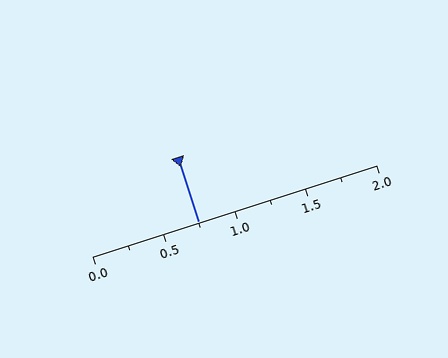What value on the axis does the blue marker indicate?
The marker indicates approximately 0.75.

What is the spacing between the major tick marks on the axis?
The major ticks are spaced 0.5 apart.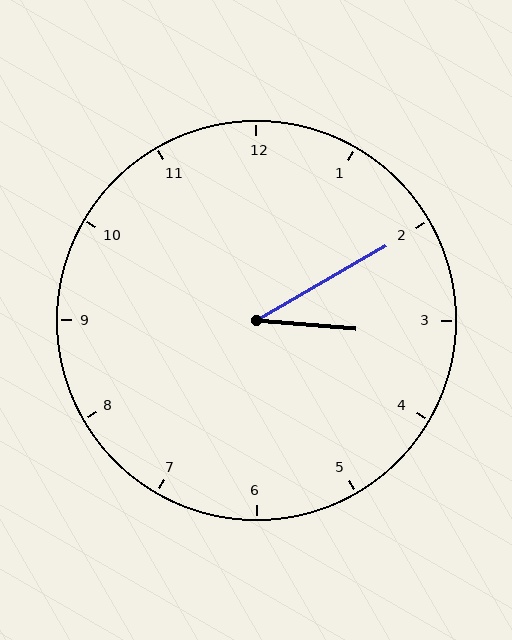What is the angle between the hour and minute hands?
Approximately 35 degrees.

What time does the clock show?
3:10.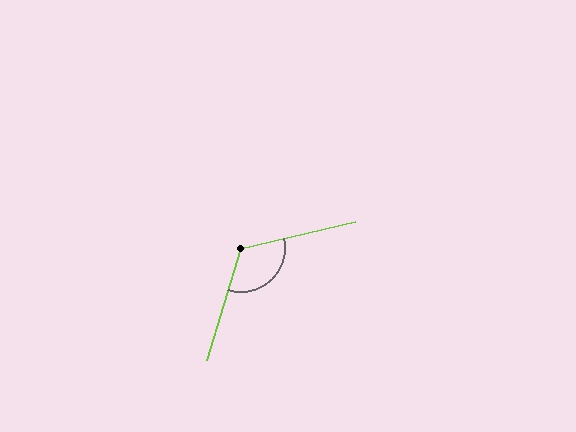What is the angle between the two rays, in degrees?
Approximately 120 degrees.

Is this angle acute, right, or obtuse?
It is obtuse.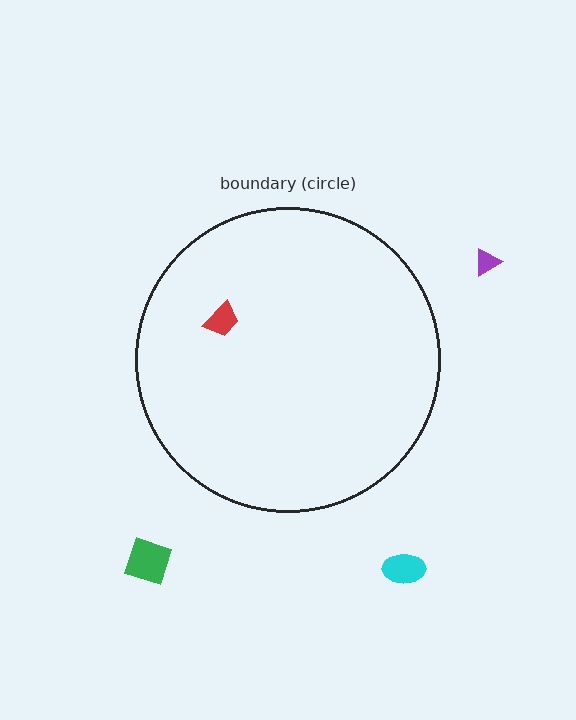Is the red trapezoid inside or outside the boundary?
Inside.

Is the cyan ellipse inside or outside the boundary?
Outside.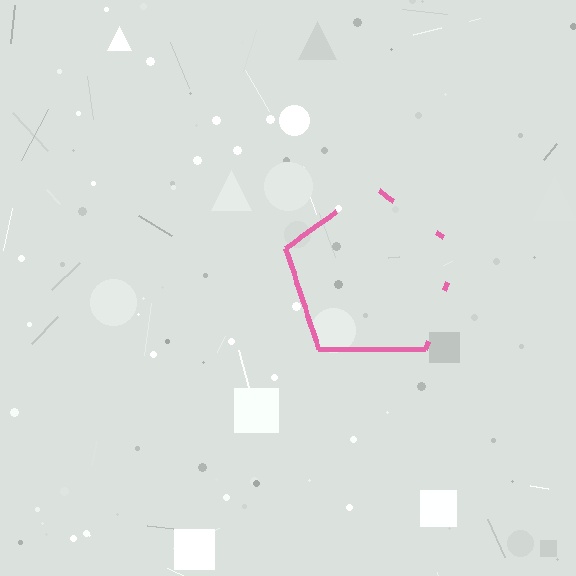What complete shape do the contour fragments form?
The contour fragments form a pentagon.